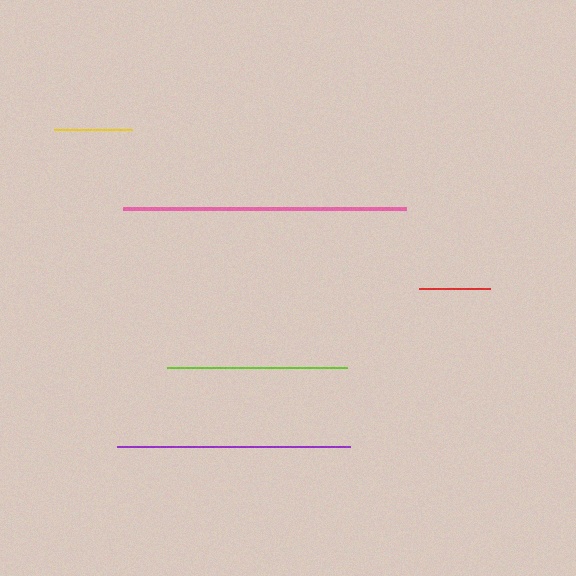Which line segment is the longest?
The pink line is the longest at approximately 283 pixels.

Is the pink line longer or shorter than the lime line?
The pink line is longer than the lime line.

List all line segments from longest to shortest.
From longest to shortest: pink, purple, lime, yellow, red.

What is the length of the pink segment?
The pink segment is approximately 283 pixels long.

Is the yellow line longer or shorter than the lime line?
The lime line is longer than the yellow line.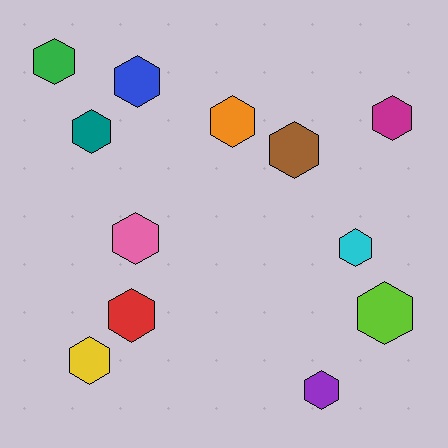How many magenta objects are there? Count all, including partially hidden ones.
There is 1 magenta object.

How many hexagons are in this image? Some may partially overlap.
There are 12 hexagons.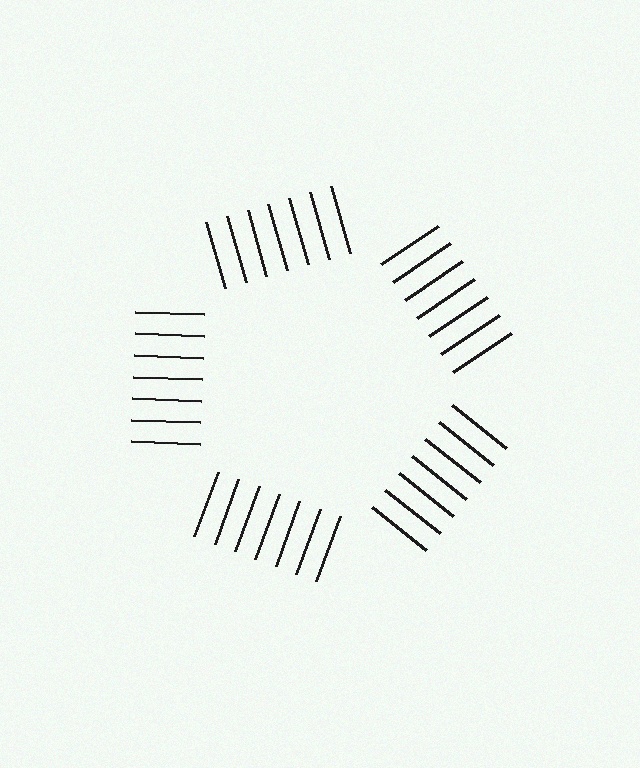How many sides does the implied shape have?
5 sides — the line-ends trace a pentagon.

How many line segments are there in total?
35 — 7 along each of the 5 edges.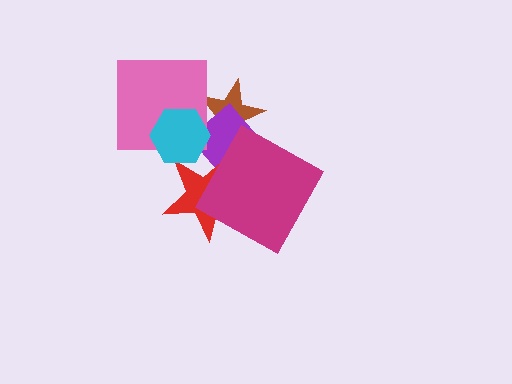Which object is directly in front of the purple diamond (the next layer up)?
The red star is directly in front of the purple diamond.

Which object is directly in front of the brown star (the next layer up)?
The purple diamond is directly in front of the brown star.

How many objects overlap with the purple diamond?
4 objects overlap with the purple diamond.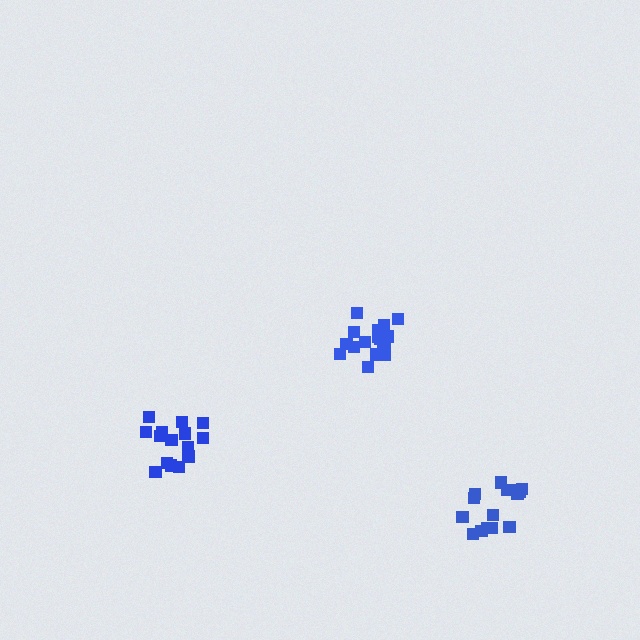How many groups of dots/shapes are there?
There are 3 groups.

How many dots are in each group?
Group 1: 18 dots, Group 2: 15 dots, Group 3: 15 dots (48 total).